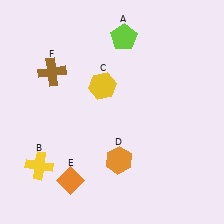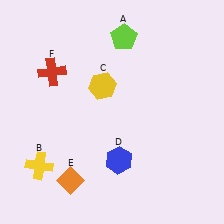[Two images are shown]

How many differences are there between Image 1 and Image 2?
There are 2 differences between the two images.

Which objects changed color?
D changed from orange to blue. F changed from brown to red.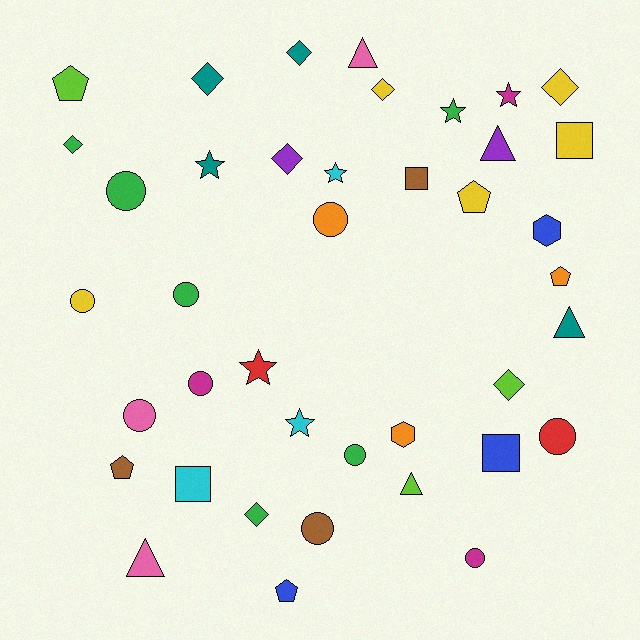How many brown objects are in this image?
There are 3 brown objects.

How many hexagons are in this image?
There are 2 hexagons.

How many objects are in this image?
There are 40 objects.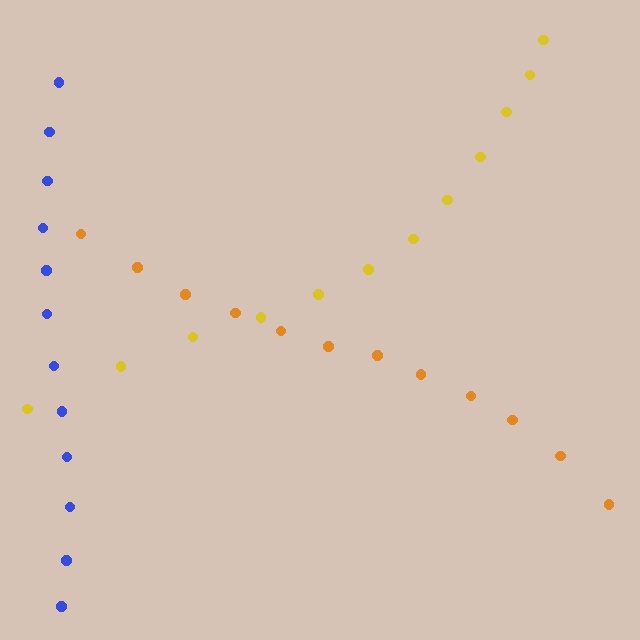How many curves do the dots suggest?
There are 3 distinct paths.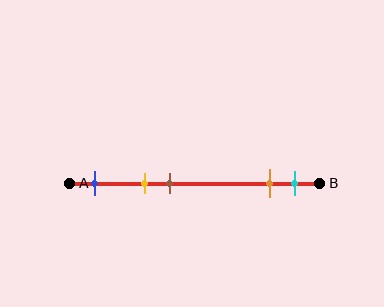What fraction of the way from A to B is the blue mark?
The blue mark is approximately 10% (0.1) of the way from A to B.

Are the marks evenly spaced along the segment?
No, the marks are not evenly spaced.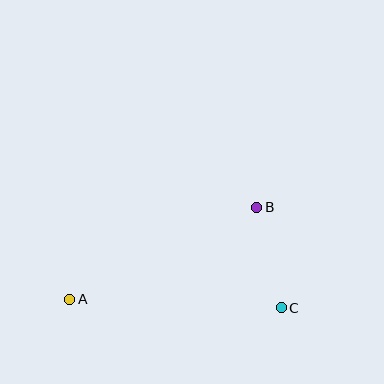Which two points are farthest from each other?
Points A and C are farthest from each other.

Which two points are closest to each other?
Points B and C are closest to each other.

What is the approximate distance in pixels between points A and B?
The distance between A and B is approximately 208 pixels.